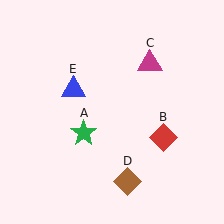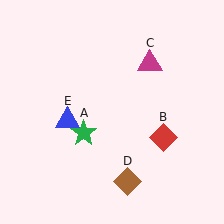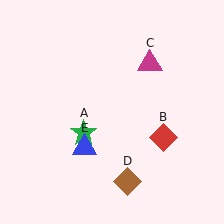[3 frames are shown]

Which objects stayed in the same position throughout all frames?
Green star (object A) and red diamond (object B) and magenta triangle (object C) and brown diamond (object D) remained stationary.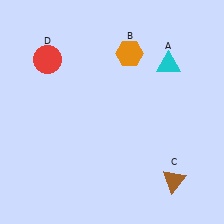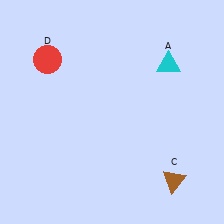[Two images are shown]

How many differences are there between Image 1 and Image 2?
There is 1 difference between the two images.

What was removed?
The orange hexagon (B) was removed in Image 2.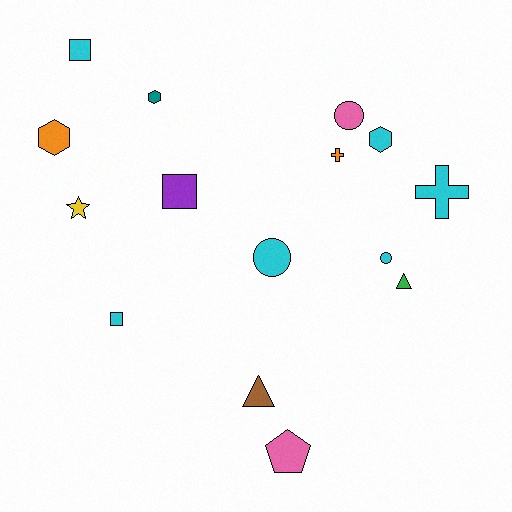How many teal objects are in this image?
There is 1 teal object.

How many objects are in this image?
There are 15 objects.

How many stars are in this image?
There is 1 star.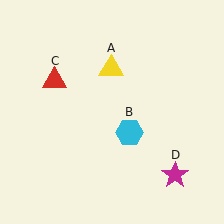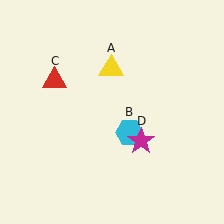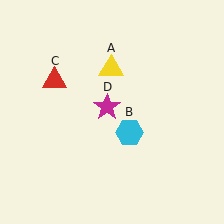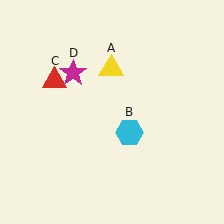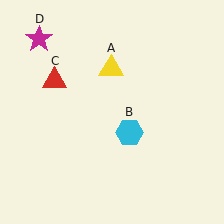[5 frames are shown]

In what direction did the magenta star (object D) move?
The magenta star (object D) moved up and to the left.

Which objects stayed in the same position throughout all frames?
Yellow triangle (object A) and cyan hexagon (object B) and red triangle (object C) remained stationary.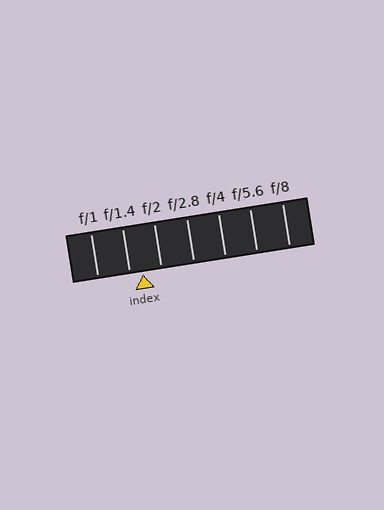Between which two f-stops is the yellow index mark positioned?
The index mark is between f/1.4 and f/2.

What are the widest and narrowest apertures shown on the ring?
The widest aperture shown is f/1 and the narrowest is f/8.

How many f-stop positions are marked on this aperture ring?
There are 7 f-stop positions marked.